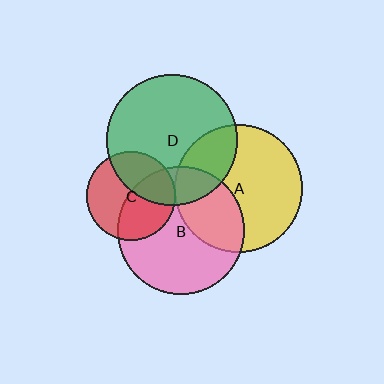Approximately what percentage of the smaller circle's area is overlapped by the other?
Approximately 45%.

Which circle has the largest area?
Circle D (green).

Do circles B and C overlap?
Yes.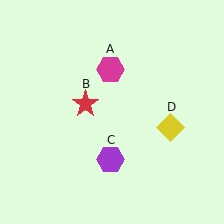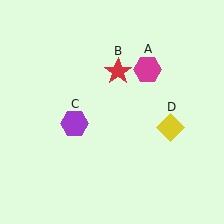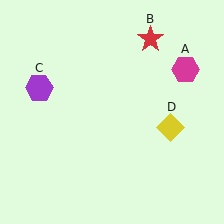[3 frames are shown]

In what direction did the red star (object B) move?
The red star (object B) moved up and to the right.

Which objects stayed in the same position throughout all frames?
Yellow diamond (object D) remained stationary.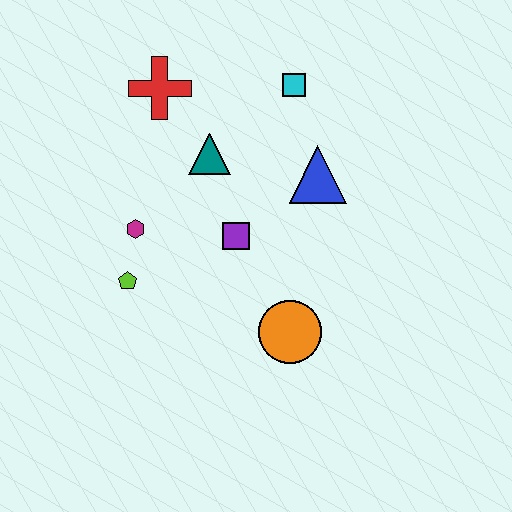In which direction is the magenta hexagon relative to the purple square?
The magenta hexagon is to the left of the purple square.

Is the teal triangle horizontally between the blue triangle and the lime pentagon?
Yes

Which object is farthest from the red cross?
The orange circle is farthest from the red cross.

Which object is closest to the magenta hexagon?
The lime pentagon is closest to the magenta hexagon.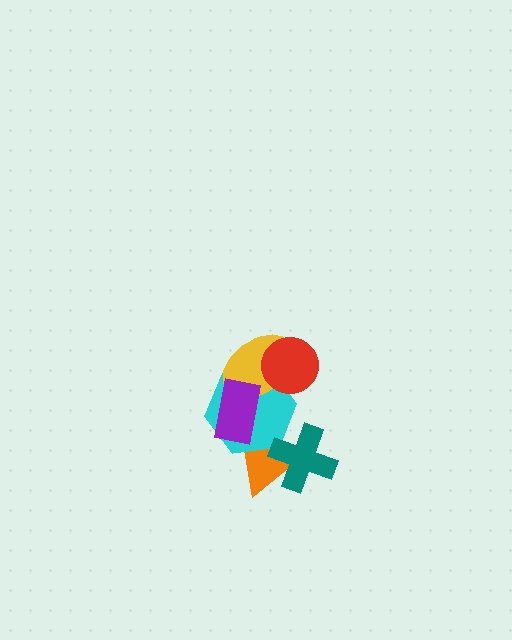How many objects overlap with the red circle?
2 objects overlap with the red circle.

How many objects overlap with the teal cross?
2 objects overlap with the teal cross.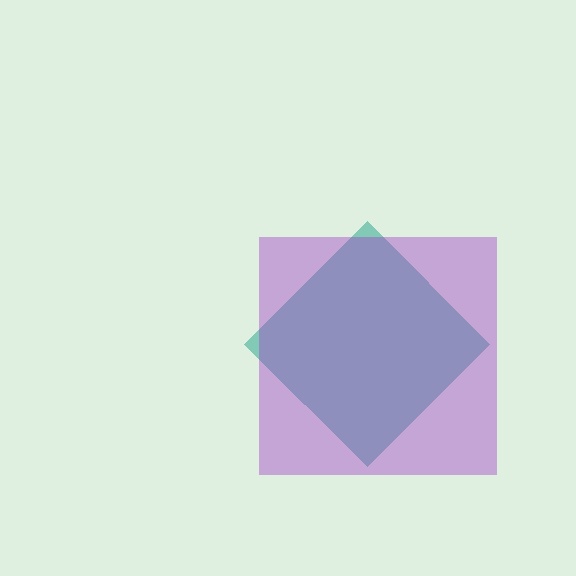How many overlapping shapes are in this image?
There are 2 overlapping shapes in the image.